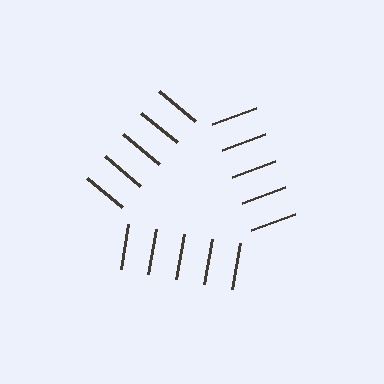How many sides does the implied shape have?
3 sides — the line-ends trace a triangle.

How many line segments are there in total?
15 — 5 along each of the 3 edges.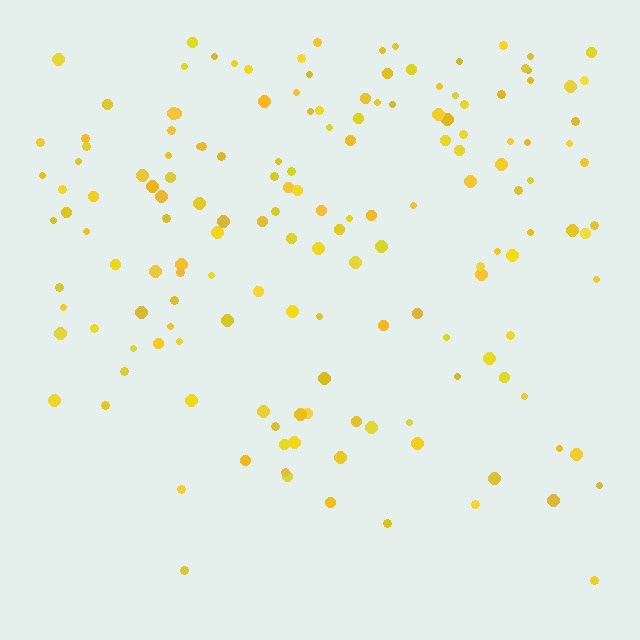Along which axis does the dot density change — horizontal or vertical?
Vertical.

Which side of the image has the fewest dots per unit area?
The bottom.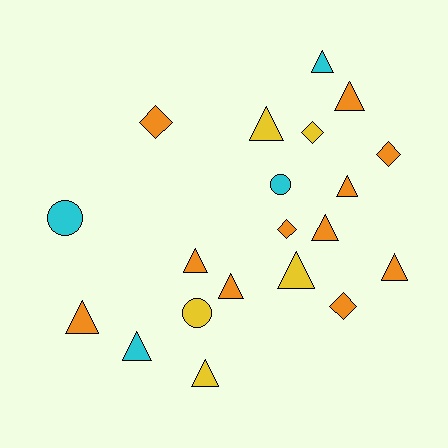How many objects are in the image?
There are 20 objects.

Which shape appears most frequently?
Triangle, with 12 objects.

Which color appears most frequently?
Orange, with 11 objects.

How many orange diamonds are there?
There are 4 orange diamonds.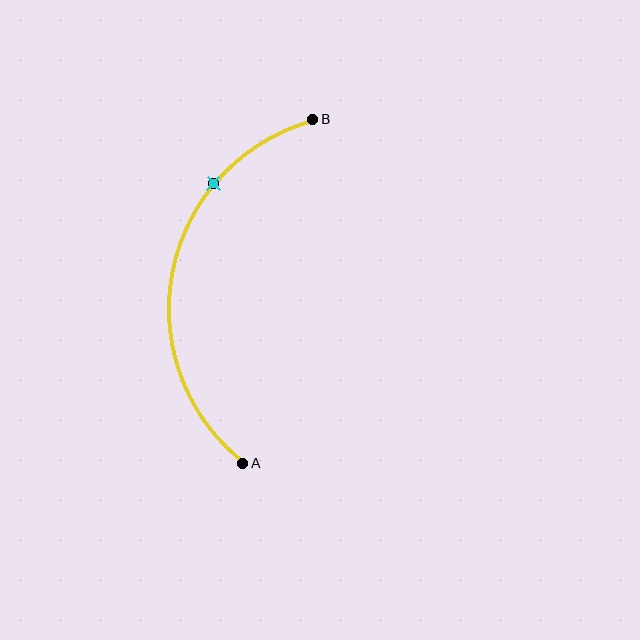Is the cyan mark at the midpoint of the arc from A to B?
No. The cyan mark lies on the arc but is closer to endpoint B. The arc midpoint would be at the point on the curve equidistant along the arc from both A and B.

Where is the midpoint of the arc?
The arc midpoint is the point on the curve farthest from the straight line joining A and B. It sits to the left of that line.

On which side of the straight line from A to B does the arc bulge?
The arc bulges to the left of the straight line connecting A and B.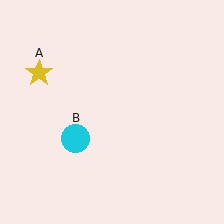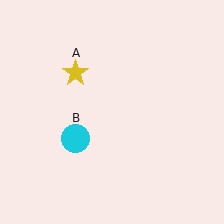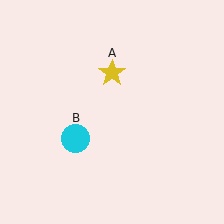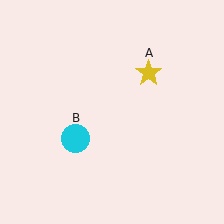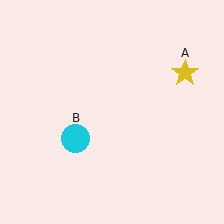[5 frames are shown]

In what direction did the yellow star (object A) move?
The yellow star (object A) moved right.